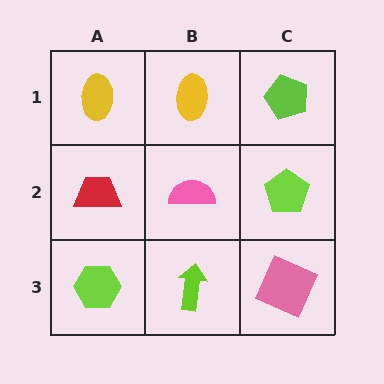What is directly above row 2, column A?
A yellow ellipse.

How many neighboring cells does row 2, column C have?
3.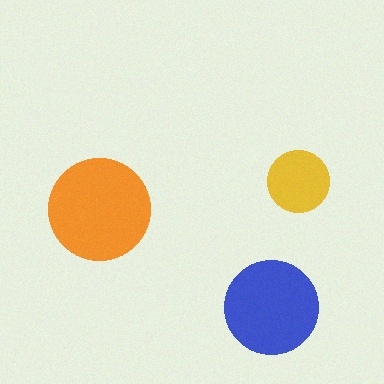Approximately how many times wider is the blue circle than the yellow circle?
About 1.5 times wider.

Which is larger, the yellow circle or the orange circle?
The orange one.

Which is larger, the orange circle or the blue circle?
The orange one.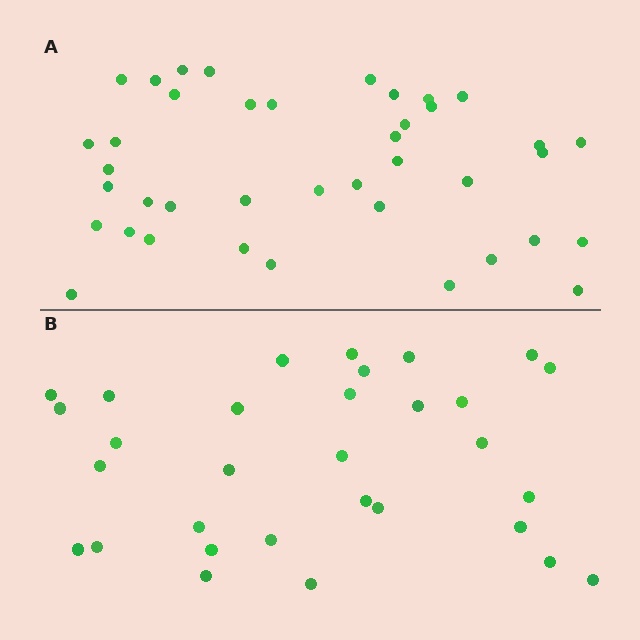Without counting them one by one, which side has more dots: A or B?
Region A (the top region) has more dots.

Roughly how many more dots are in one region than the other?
Region A has roughly 8 or so more dots than region B.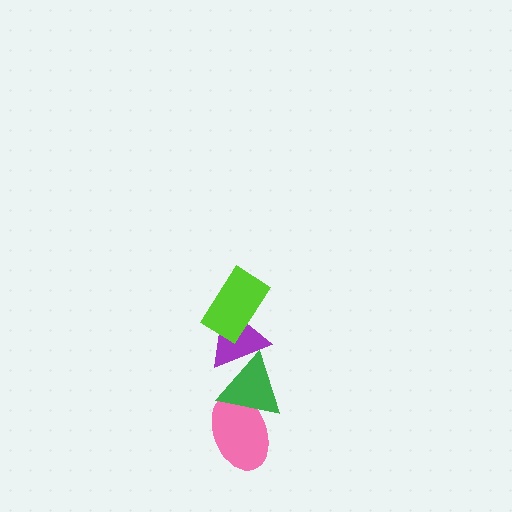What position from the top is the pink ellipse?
The pink ellipse is 4th from the top.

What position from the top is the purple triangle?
The purple triangle is 2nd from the top.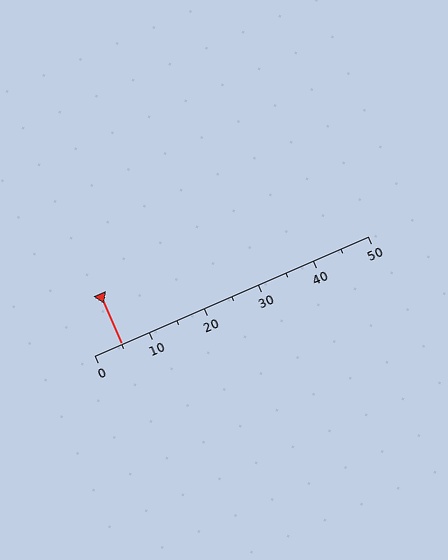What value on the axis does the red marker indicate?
The marker indicates approximately 5.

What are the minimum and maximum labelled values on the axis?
The axis runs from 0 to 50.